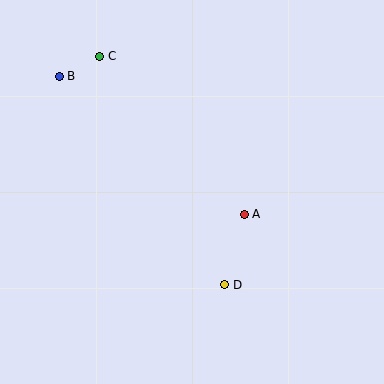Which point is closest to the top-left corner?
Point B is closest to the top-left corner.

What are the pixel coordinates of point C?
Point C is at (100, 56).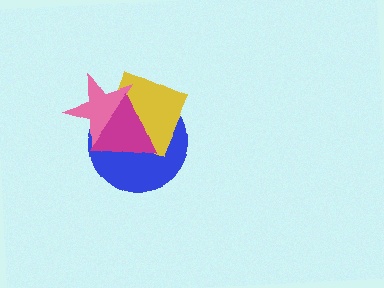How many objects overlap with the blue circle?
3 objects overlap with the blue circle.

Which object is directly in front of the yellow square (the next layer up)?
The pink star is directly in front of the yellow square.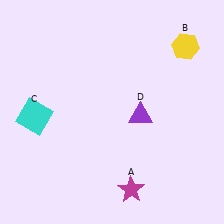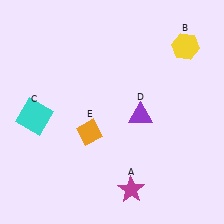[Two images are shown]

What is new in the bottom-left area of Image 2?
An orange diamond (E) was added in the bottom-left area of Image 2.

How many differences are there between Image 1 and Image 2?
There is 1 difference between the two images.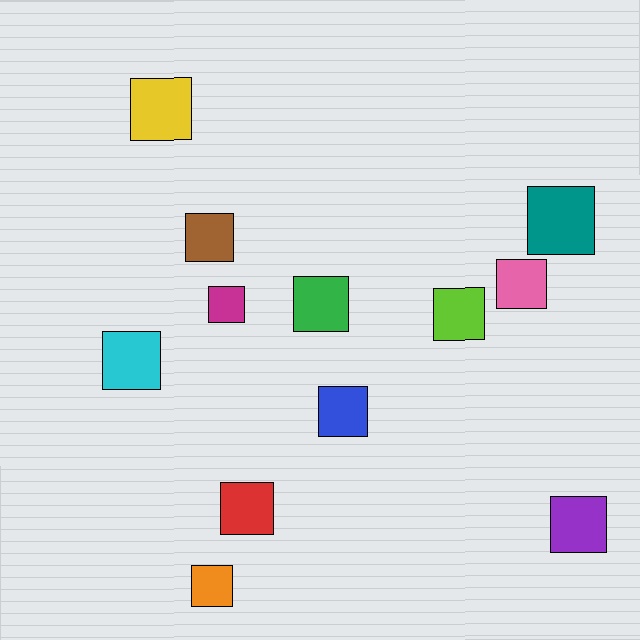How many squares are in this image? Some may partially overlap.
There are 12 squares.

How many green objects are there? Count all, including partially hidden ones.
There is 1 green object.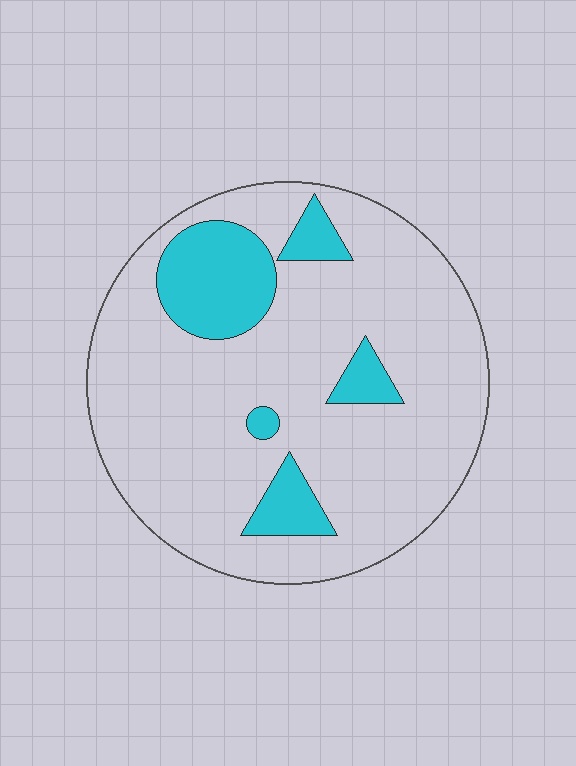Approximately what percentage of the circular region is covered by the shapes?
Approximately 15%.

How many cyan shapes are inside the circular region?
5.